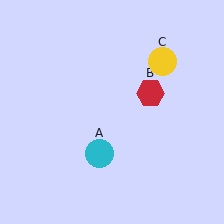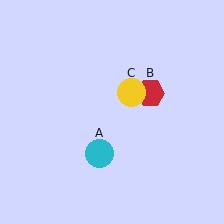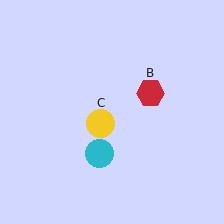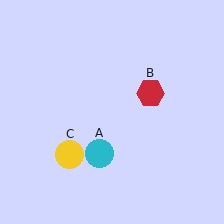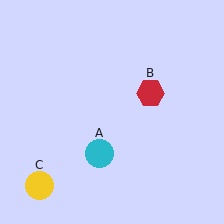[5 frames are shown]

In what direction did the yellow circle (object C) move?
The yellow circle (object C) moved down and to the left.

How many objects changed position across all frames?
1 object changed position: yellow circle (object C).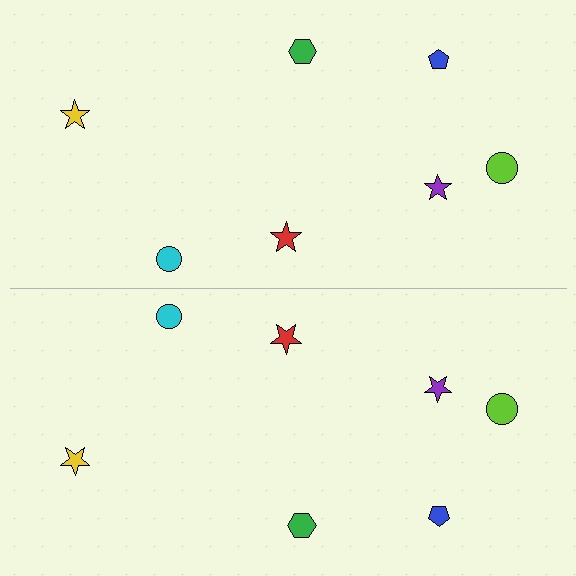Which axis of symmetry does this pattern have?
The pattern has a horizontal axis of symmetry running through the center of the image.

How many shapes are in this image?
There are 14 shapes in this image.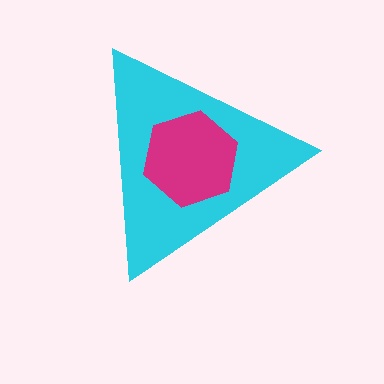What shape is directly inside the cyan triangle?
The magenta hexagon.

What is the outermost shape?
The cyan triangle.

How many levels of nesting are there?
2.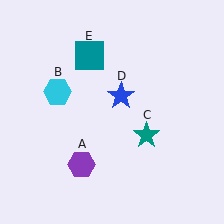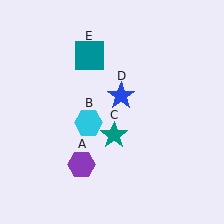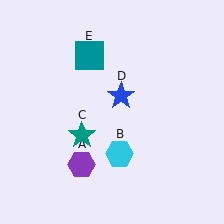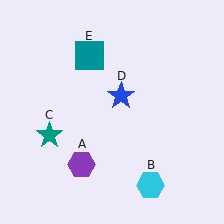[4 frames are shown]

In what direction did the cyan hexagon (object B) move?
The cyan hexagon (object B) moved down and to the right.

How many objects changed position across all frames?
2 objects changed position: cyan hexagon (object B), teal star (object C).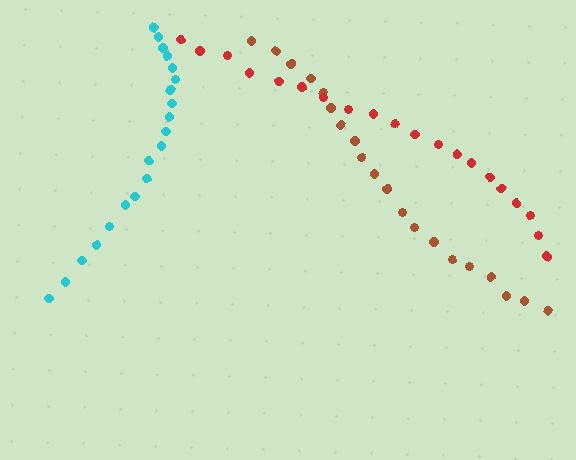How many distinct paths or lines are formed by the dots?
There are 3 distinct paths.